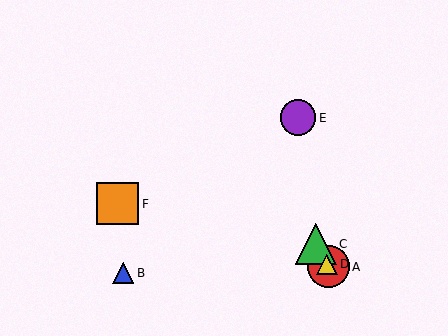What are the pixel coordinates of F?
Object F is at (118, 204).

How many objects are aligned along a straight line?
3 objects (A, C, D) are aligned along a straight line.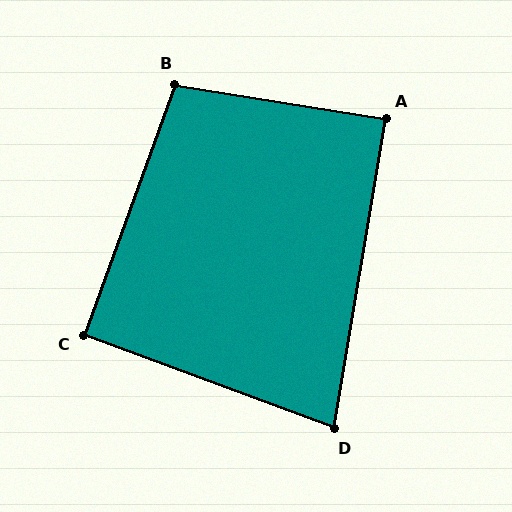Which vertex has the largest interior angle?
B, at approximately 101 degrees.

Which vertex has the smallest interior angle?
D, at approximately 79 degrees.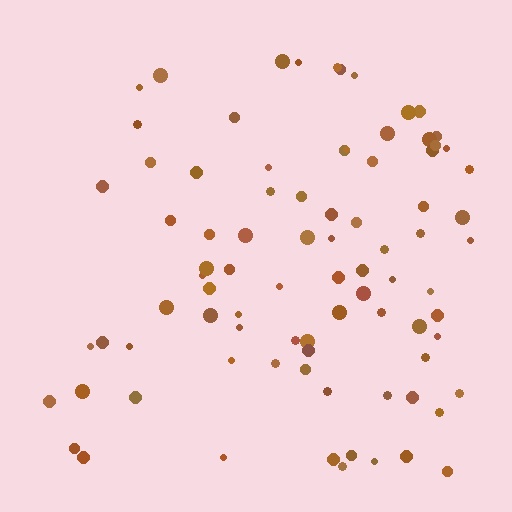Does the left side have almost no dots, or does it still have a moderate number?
Still a moderate number, just noticeably fewer than the right.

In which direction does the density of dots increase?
From left to right, with the right side densest.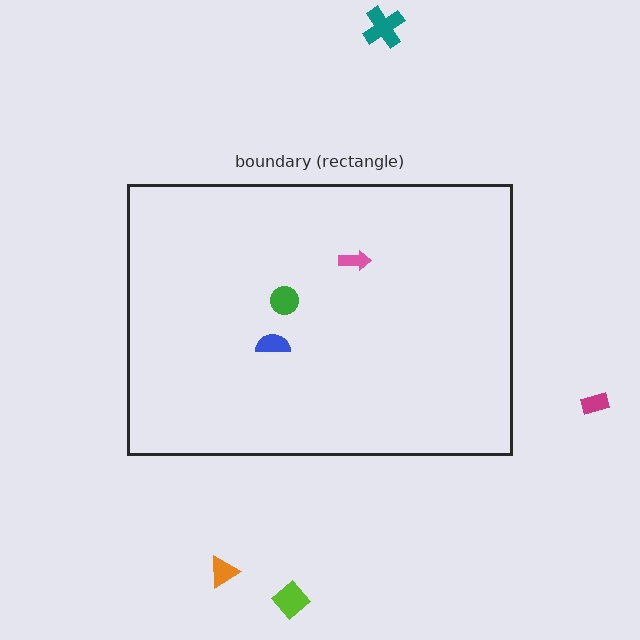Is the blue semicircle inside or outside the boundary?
Inside.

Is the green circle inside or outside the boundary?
Inside.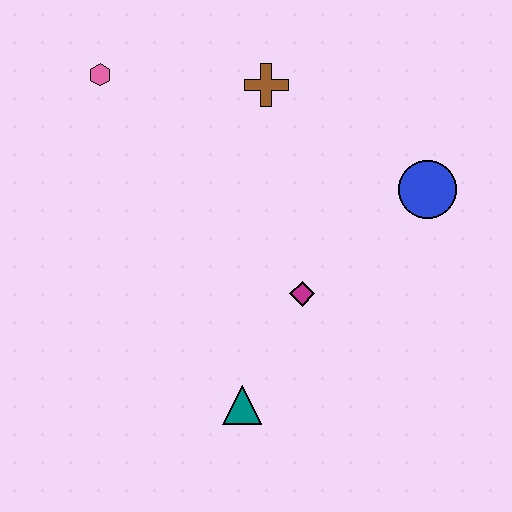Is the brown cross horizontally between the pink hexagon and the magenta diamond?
Yes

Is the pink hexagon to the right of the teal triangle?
No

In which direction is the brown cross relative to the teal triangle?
The brown cross is above the teal triangle.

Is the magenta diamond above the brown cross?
No